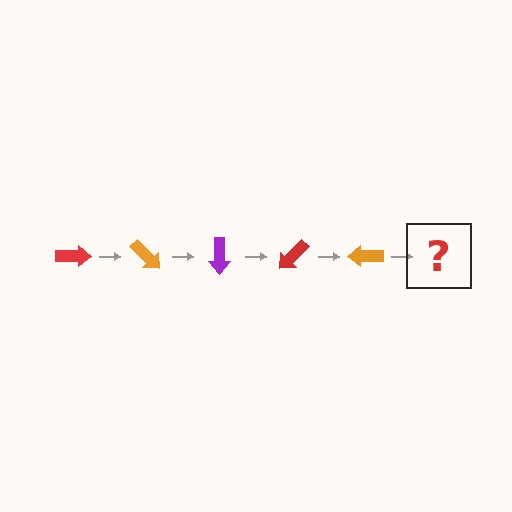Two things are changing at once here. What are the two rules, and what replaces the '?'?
The two rules are that it rotates 45 degrees each step and the color cycles through red, orange, and purple. The '?' should be a purple arrow, rotated 225 degrees from the start.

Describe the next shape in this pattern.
It should be a purple arrow, rotated 225 degrees from the start.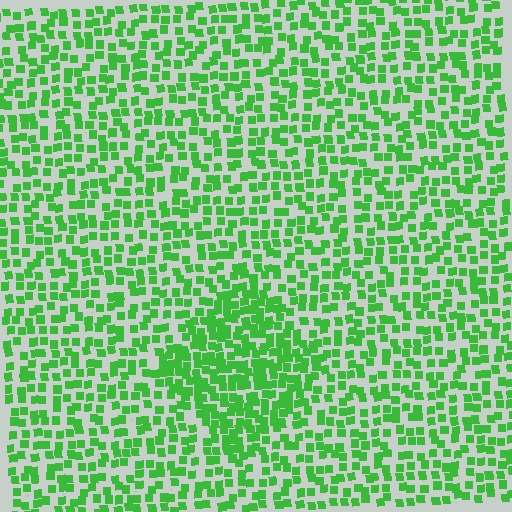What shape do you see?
I see a diamond.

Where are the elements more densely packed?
The elements are more densely packed inside the diamond boundary.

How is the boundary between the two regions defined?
The boundary is defined by a change in element density (approximately 1.8x ratio). All elements are the same color, size, and shape.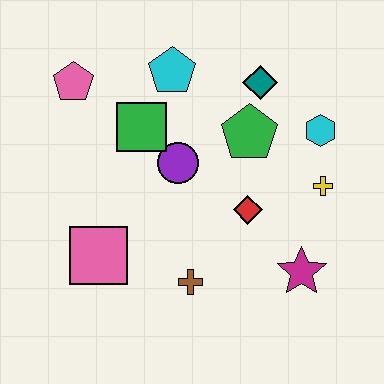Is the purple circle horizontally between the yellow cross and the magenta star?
No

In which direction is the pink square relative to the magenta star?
The pink square is to the left of the magenta star.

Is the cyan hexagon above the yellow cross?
Yes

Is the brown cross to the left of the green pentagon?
Yes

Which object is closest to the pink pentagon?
The green square is closest to the pink pentagon.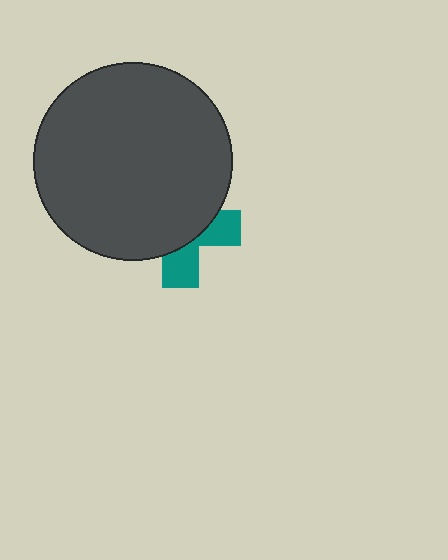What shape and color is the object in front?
The object in front is a dark gray circle.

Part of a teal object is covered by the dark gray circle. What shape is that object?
It is a cross.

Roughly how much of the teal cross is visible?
A small part of it is visible (roughly 36%).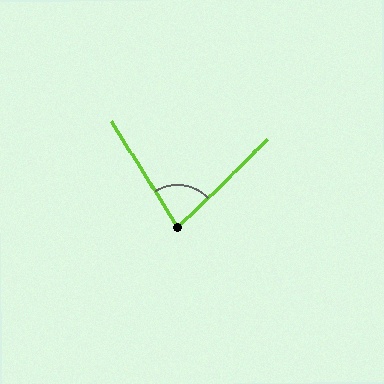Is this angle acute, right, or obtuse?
It is acute.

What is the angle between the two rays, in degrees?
Approximately 78 degrees.